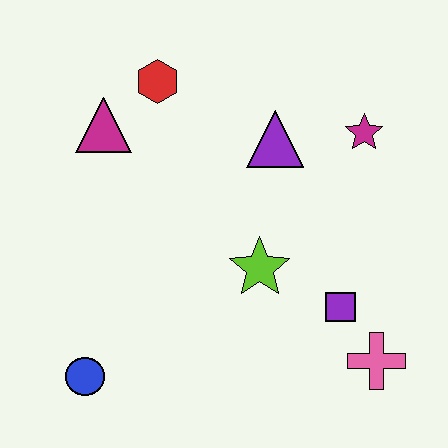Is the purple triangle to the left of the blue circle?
No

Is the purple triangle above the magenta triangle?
No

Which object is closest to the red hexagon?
The magenta triangle is closest to the red hexagon.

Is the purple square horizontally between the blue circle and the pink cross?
Yes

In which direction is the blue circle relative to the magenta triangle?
The blue circle is below the magenta triangle.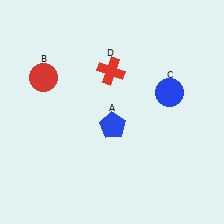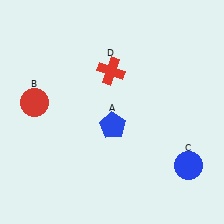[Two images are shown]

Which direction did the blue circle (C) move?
The blue circle (C) moved down.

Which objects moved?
The objects that moved are: the red circle (B), the blue circle (C).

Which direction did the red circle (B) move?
The red circle (B) moved down.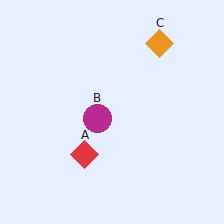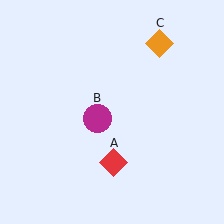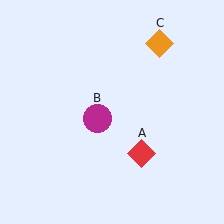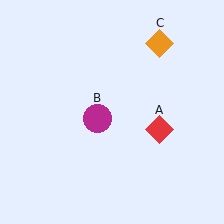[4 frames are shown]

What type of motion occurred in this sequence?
The red diamond (object A) rotated counterclockwise around the center of the scene.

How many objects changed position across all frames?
1 object changed position: red diamond (object A).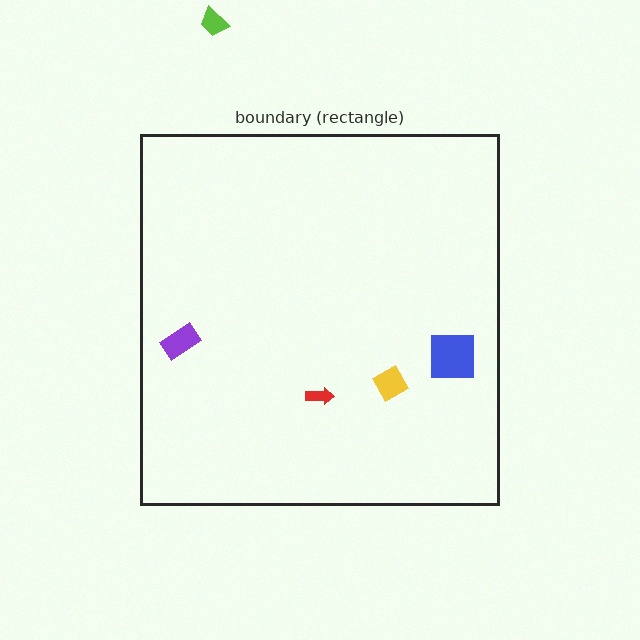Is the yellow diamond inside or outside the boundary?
Inside.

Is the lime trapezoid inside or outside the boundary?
Outside.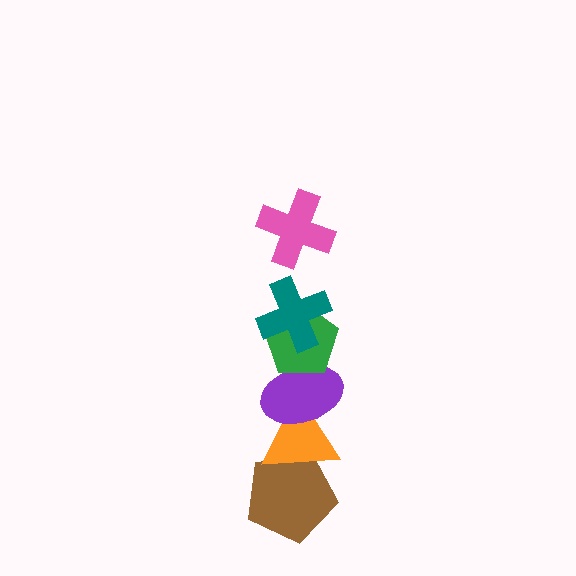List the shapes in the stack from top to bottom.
From top to bottom: the pink cross, the teal cross, the green pentagon, the purple ellipse, the orange triangle, the brown pentagon.